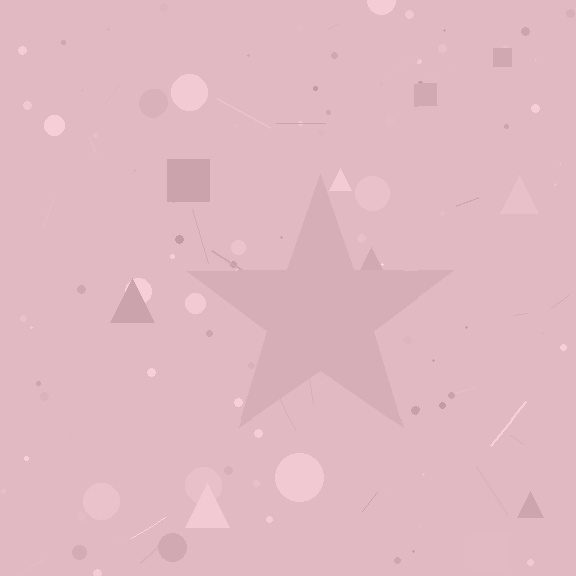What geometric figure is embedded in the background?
A star is embedded in the background.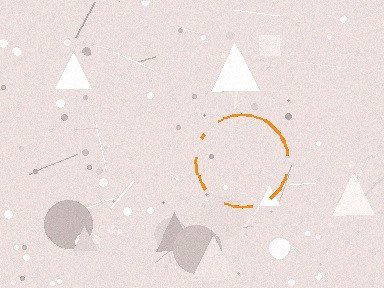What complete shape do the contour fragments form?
The contour fragments form a circle.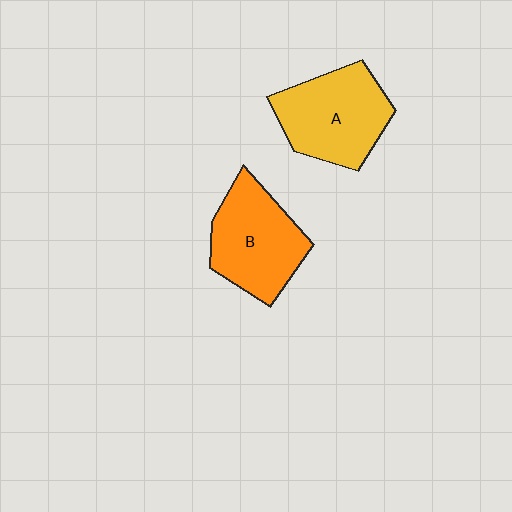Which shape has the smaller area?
Shape B (orange).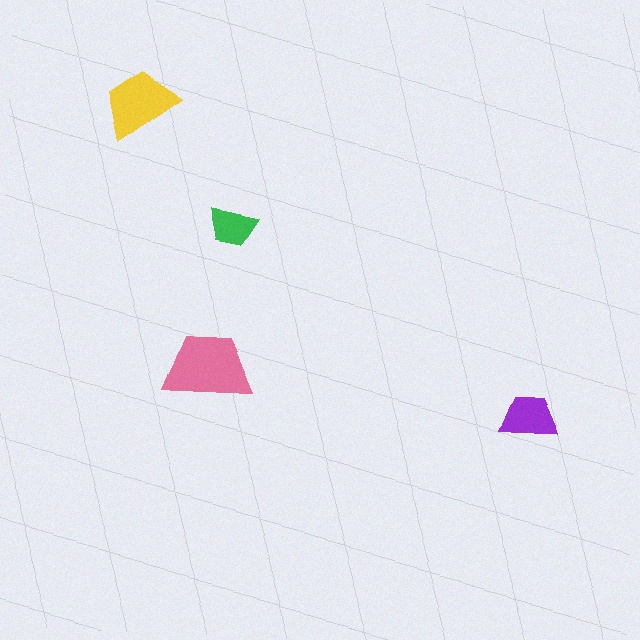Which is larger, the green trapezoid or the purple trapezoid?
The purple one.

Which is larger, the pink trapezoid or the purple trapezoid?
The pink one.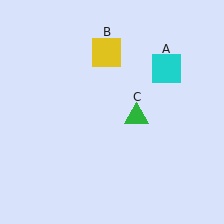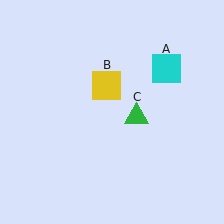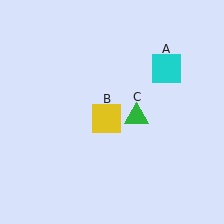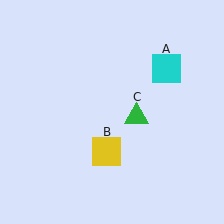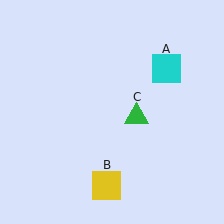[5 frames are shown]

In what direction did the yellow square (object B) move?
The yellow square (object B) moved down.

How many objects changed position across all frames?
1 object changed position: yellow square (object B).